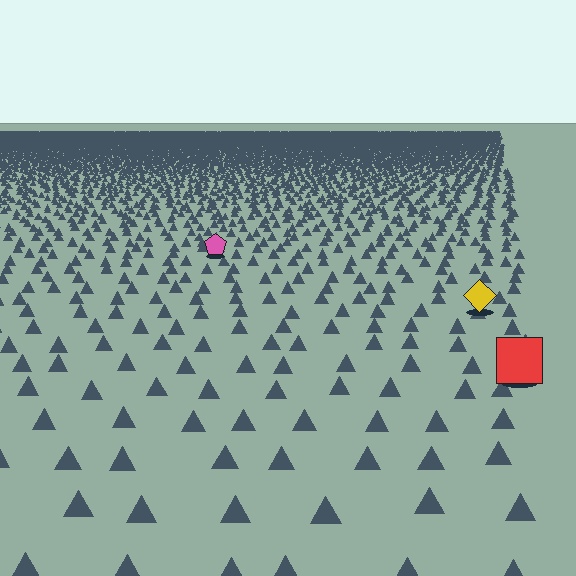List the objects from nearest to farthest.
From nearest to farthest: the red square, the yellow diamond, the pink pentagon.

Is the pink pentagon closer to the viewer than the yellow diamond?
No. The yellow diamond is closer — you can tell from the texture gradient: the ground texture is coarser near it.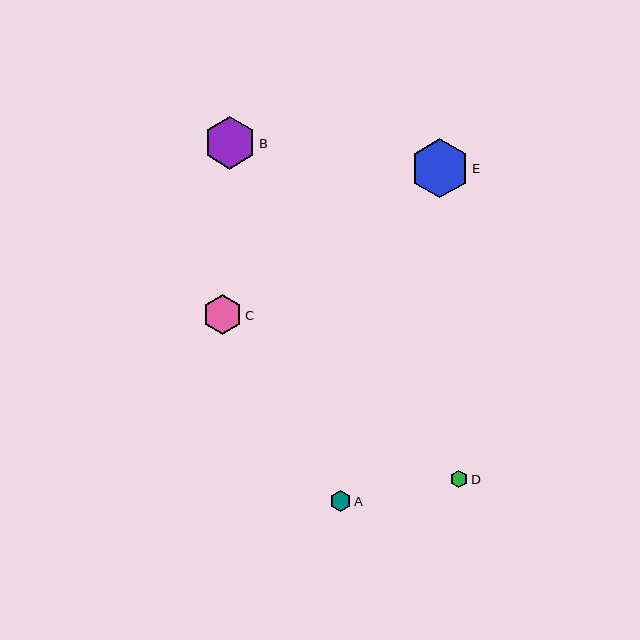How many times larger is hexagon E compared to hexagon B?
Hexagon E is approximately 1.1 times the size of hexagon B.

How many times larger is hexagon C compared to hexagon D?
Hexagon C is approximately 2.3 times the size of hexagon D.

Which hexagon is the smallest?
Hexagon D is the smallest with a size of approximately 17 pixels.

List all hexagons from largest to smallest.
From largest to smallest: E, B, C, A, D.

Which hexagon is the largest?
Hexagon E is the largest with a size of approximately 59 pixels.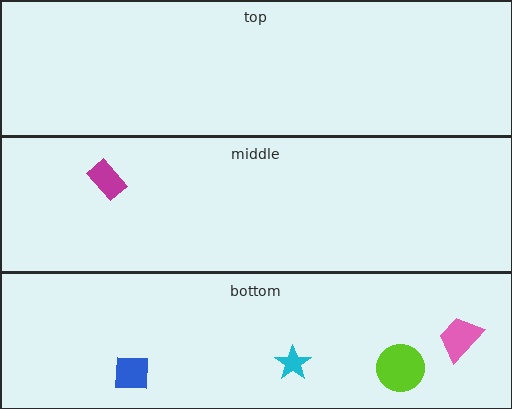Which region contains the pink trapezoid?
The bottom region.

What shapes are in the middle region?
The magenta rectangle.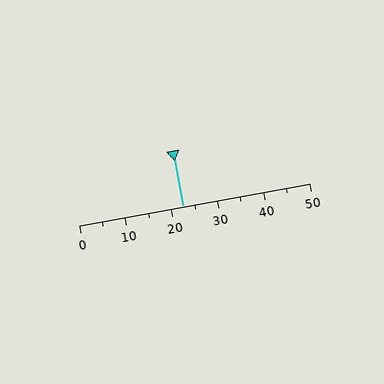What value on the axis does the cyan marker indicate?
The marker indicates approximately 22.5.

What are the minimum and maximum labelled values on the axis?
The axis runs from 0 to 50.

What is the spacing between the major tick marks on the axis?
The major ticks are spaced 10 apart.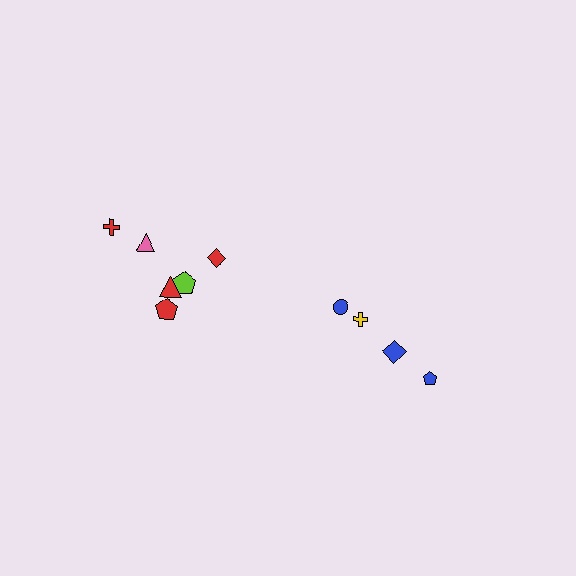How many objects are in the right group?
There are 4 objects.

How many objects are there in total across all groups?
There are 10 objects.